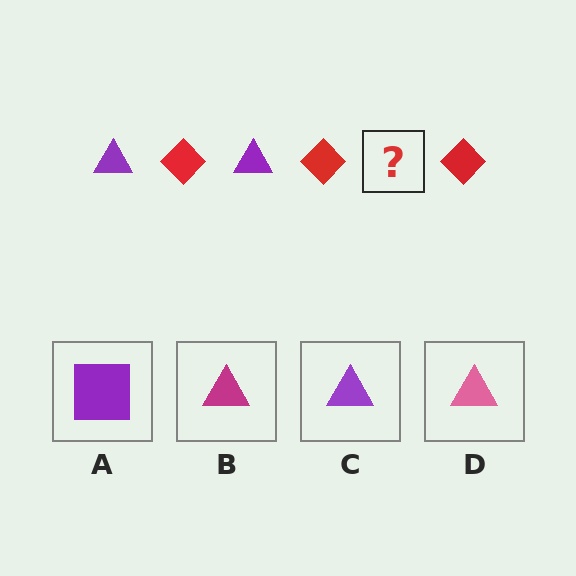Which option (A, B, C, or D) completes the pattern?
C.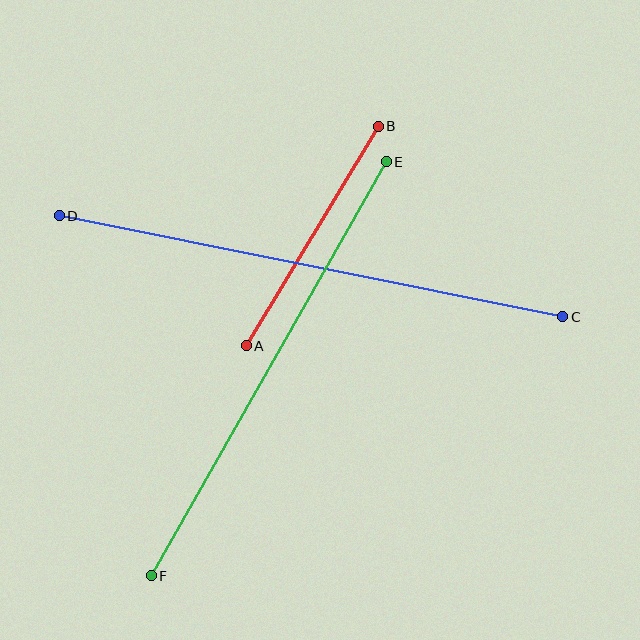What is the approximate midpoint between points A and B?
The midpoint is at approximately (312, 236) pixels.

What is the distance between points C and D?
The distance is approximately 514 pixels.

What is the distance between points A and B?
The distance is approximately 256 pixels.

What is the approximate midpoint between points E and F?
The midpoint is at approximately (269, 369) pixels.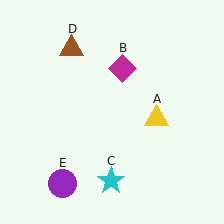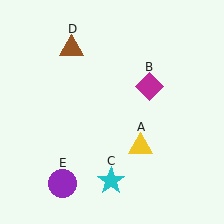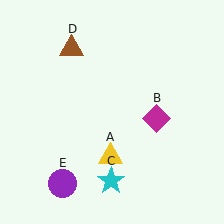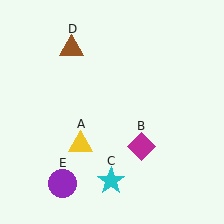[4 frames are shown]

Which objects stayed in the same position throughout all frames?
Cyan star (object C) and brown triangle (object D) and purple circle (object E) remained stationary.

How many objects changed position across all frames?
2 objects changed position: yellow triangle (object A), magenta diamond (object B).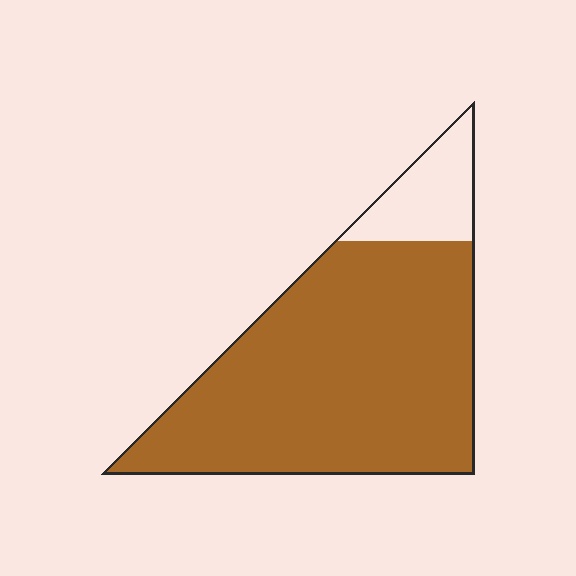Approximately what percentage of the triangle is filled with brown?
Approximately 85%.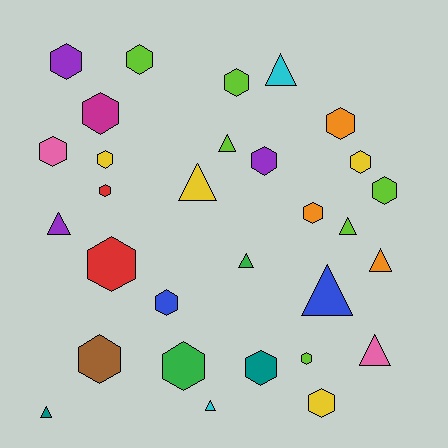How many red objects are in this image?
There are 2 red objects.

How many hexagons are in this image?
There are 19 hexagons.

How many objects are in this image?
There are 30 objects.